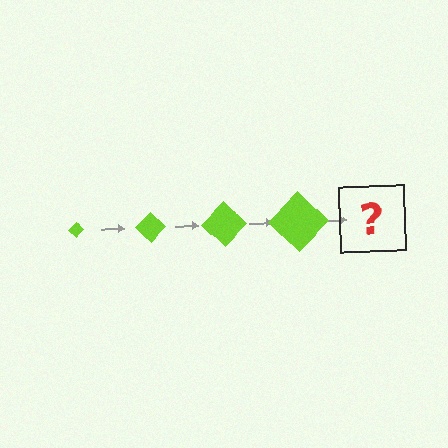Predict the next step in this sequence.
The next step is a lime diamond, larger than the previous one.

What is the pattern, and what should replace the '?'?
The pattern is that the diamond gets progressively larger each step. The '?' should be a lime diamond, larger than the previous one.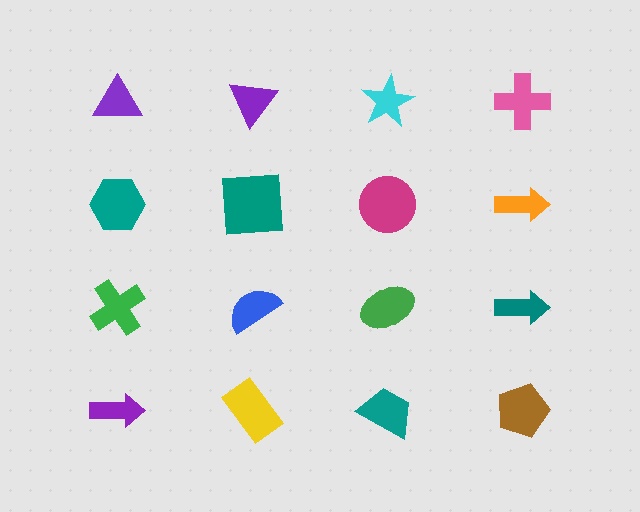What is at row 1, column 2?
A purple triangle.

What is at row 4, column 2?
A yellow rectangle.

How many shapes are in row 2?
4 shapes.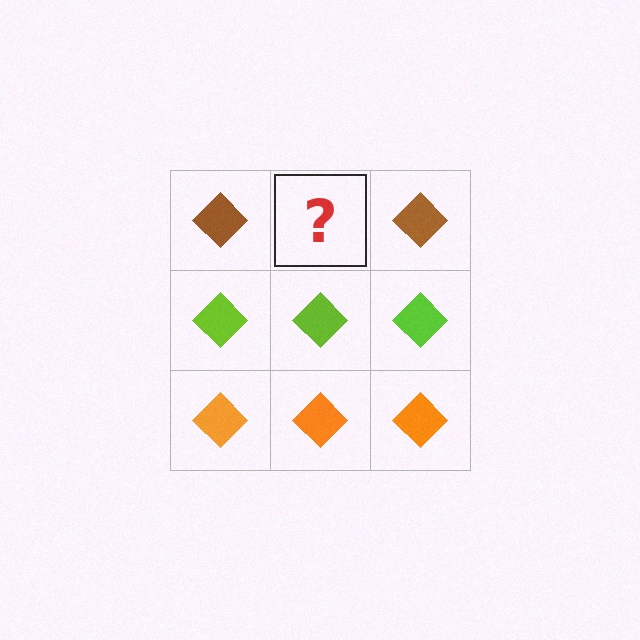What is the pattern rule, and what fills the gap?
The rule is that each row has a consistent color. The gap should be filled with a brown diamond.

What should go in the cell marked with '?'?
The missing cell should contain a brown diamond.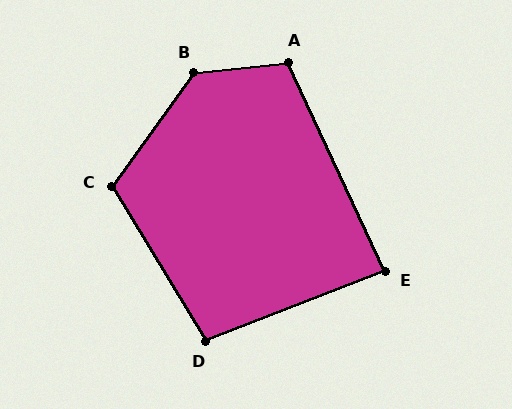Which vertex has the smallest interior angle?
E, at approximately 86 degrees.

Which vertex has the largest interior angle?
B, at approximately 132 degrees.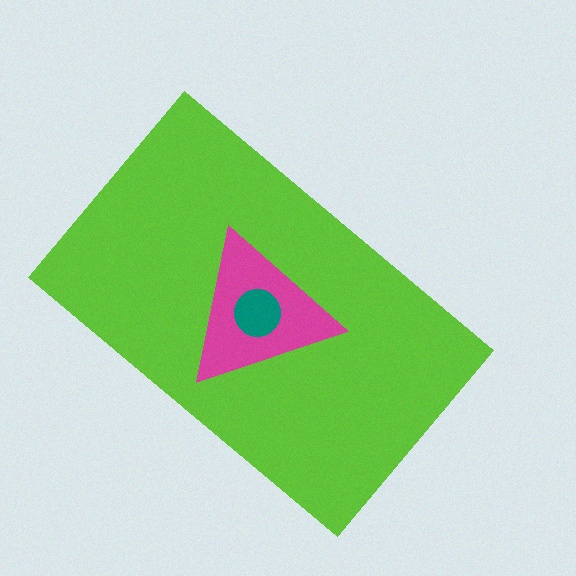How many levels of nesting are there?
3.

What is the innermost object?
The teal circle.